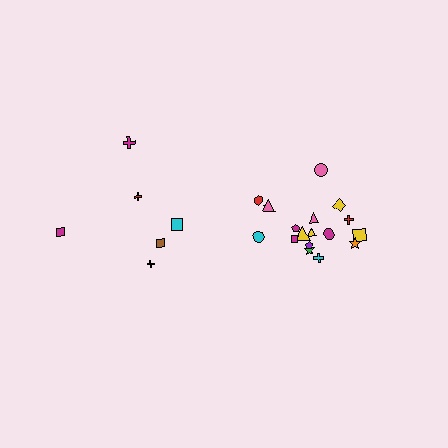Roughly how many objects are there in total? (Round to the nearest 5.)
Roughly 25 objects in total.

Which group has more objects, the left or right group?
The right group.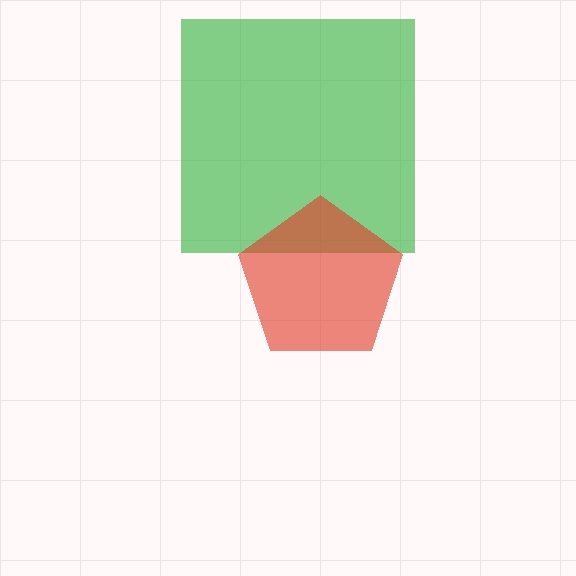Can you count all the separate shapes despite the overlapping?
Yes, there are 2 separate shapes.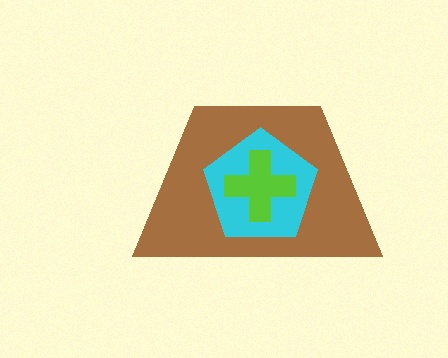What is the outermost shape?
The brown trapezoid.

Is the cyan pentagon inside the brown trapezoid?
Yes.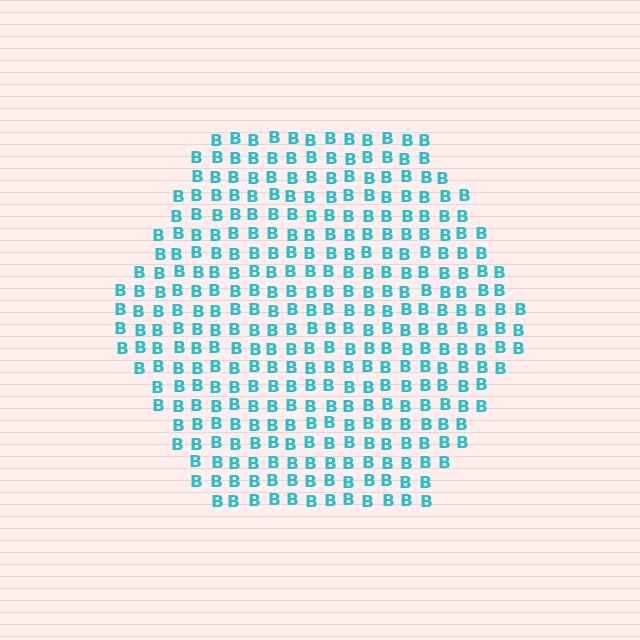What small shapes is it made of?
It is made of small letter B's.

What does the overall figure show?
The overall figure shows a hexagon.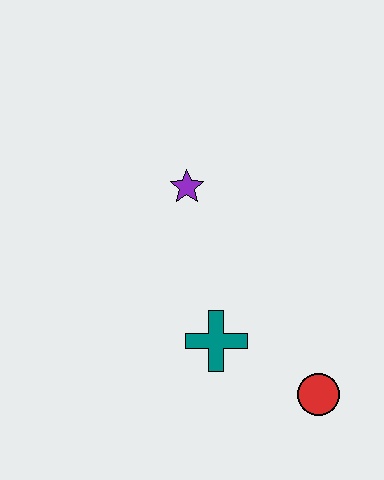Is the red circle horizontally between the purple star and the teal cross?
No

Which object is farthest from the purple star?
The red circle is farthest from the purple star.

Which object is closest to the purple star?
The teal cross is closest to the purple star.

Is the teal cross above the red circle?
Yes